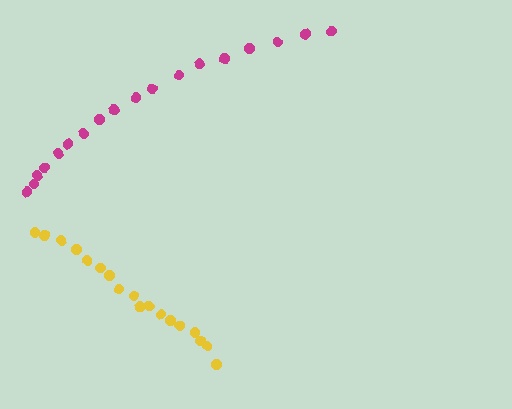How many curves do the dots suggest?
There are 2 distinct paths.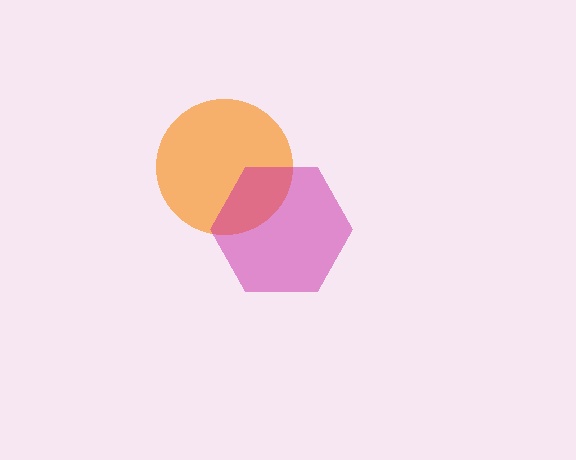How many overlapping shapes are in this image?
There are 2 overlapping shapes in the image.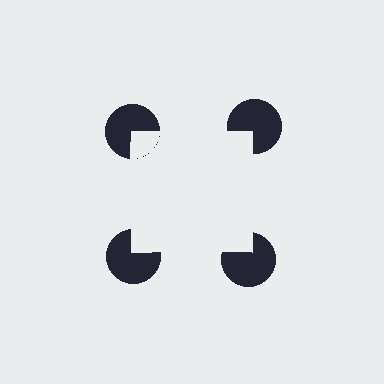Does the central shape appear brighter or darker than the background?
It typically appears slightly brighter than the background, even though no actual brightness change is drawn.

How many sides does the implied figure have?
4 sides.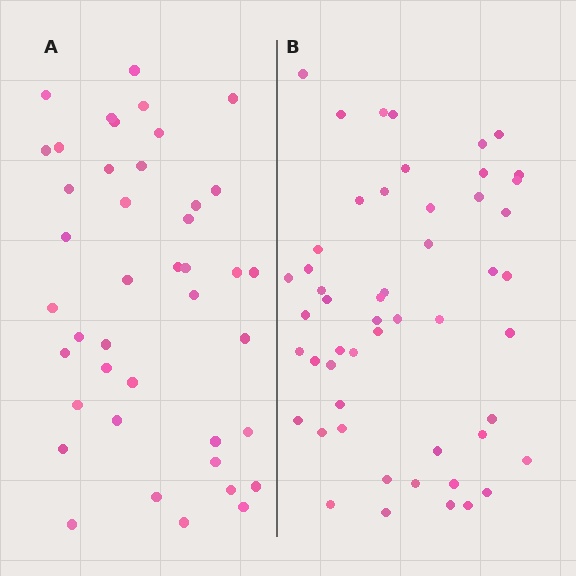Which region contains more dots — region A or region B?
Region B (the right region) has more dots.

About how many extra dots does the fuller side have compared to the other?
Region B has roughly 10 or so more dots than region A.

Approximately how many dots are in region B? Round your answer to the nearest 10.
About 50 dots. (The exact count is 52, which rounds to 50.)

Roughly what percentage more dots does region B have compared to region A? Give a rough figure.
About 25% more.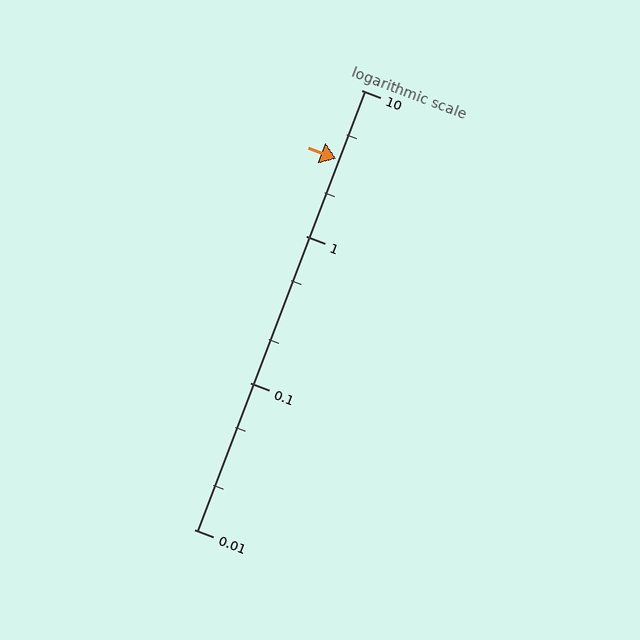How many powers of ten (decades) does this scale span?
The scale spans 3 decades, from 0.01 to 10.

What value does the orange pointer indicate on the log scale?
The pointer indicates approximately 3.4.